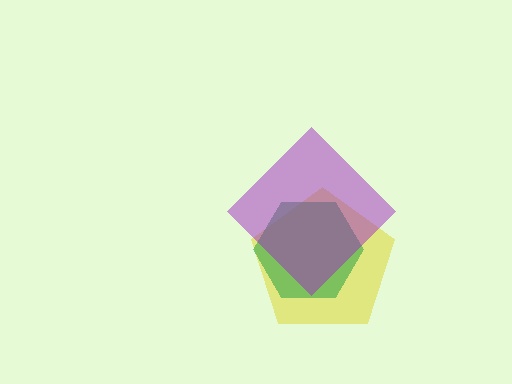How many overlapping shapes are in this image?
There are 3 overlapping shapes in the image.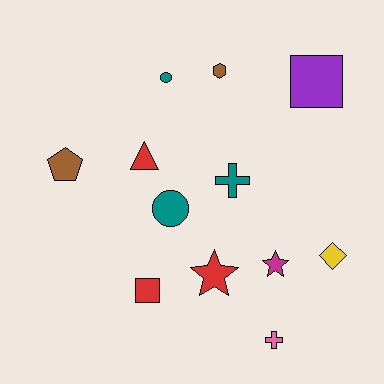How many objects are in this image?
There are 12 objects.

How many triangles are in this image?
There is 1 triangle.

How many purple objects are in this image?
There is 1 purple object.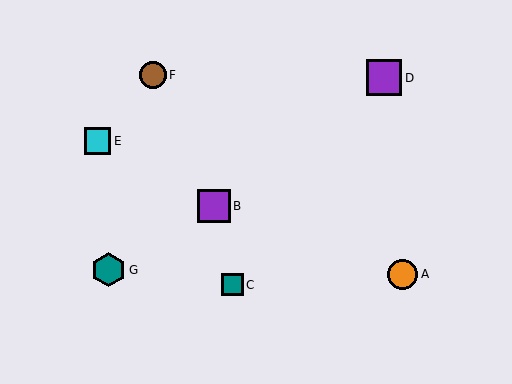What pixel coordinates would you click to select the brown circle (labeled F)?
Click at (153, 75) to select the brown circle F.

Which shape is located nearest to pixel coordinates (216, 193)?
The purple square (labeled B) at (214, 206) is nearest to that location.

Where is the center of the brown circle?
The center of the brown circle is at (153, 75).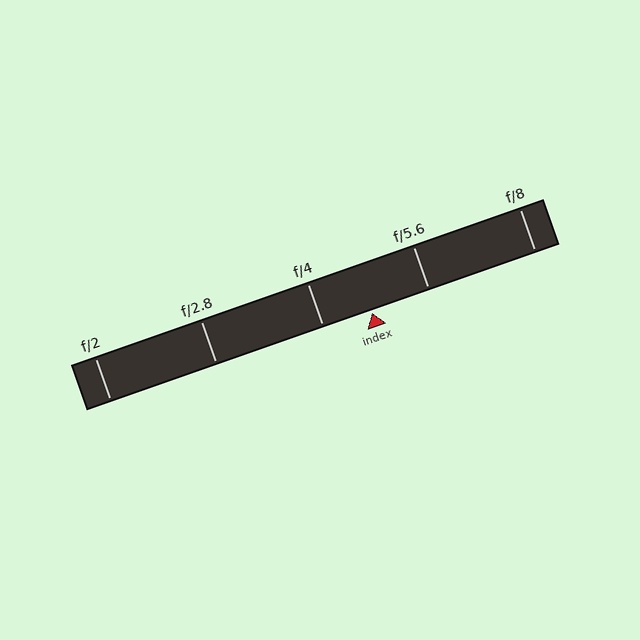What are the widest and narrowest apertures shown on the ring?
The widest aperture shown is f/2 and the narrowest is f/8.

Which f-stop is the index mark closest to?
The index mark is closest to f/4.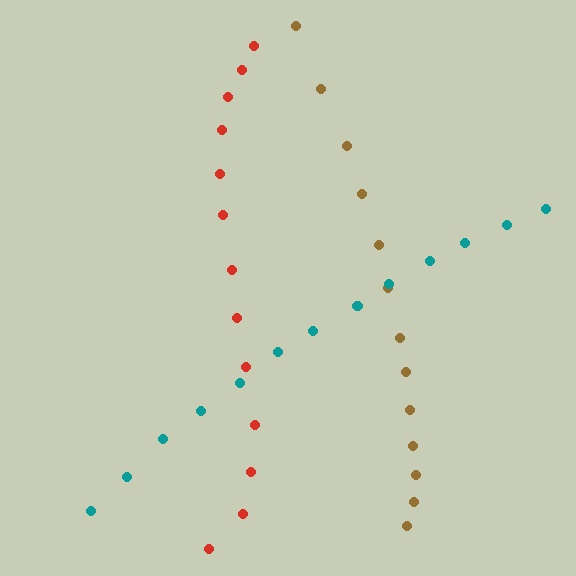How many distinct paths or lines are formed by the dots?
There are 3 distinct paths.